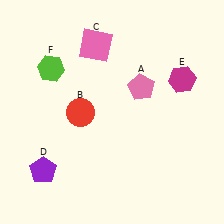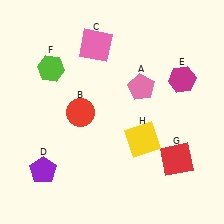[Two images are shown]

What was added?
A red square (G), a yellow square (H) were added in Image 2.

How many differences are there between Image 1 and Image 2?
There are 2 differences between the two images.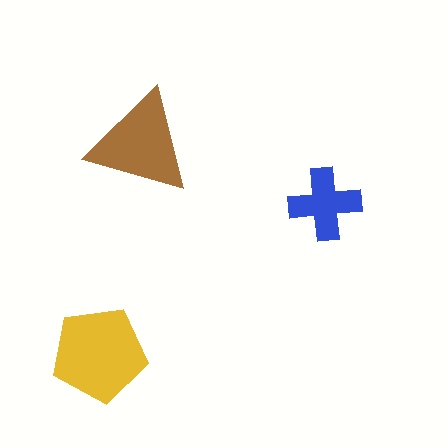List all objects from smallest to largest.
The blue cross, the brown triangle, the yellow pentagon.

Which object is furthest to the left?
The yellow pentagon is leftmost.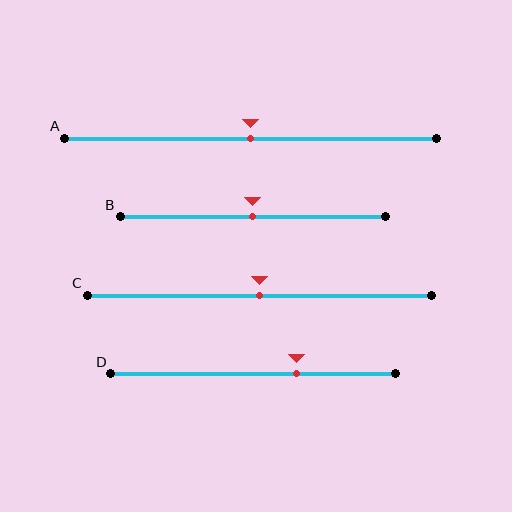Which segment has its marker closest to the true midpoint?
Segment A has its marker closest to the true midpoint.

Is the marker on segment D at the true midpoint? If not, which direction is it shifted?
No, the marker on segment D is shifted to the right by about 15% of the segment length.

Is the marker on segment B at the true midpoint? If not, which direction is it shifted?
Yes, the marker on segment B is at the true midpoint.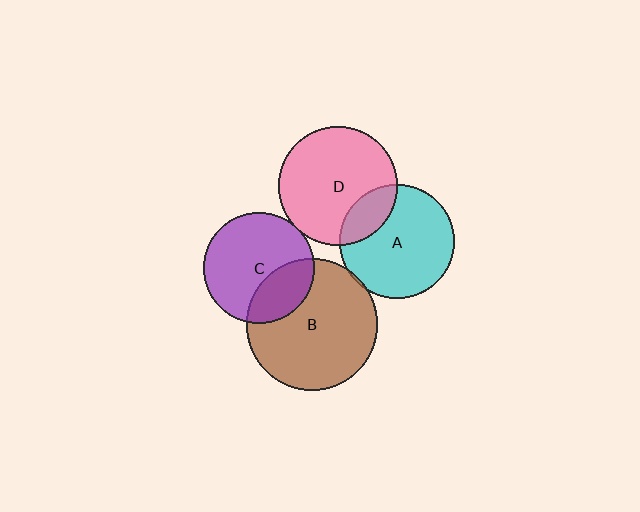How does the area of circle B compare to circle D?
Approximately 1.2 times.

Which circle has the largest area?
Circle B (brown).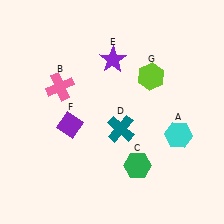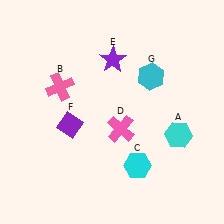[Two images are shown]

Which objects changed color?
C changed from green to cyan. D changed from teal to pink. G changed from lime to cyan.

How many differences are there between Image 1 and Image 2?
There are 3 differences between the two images.